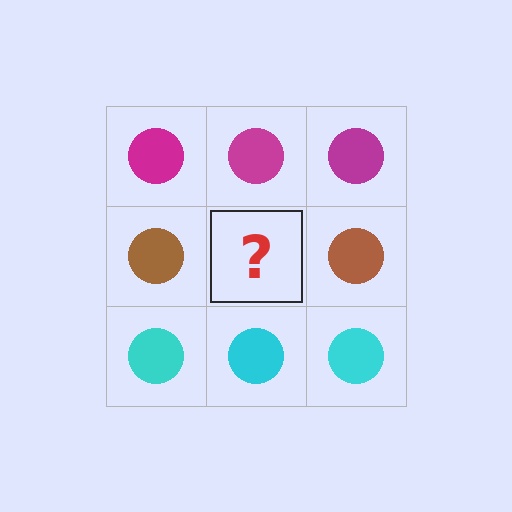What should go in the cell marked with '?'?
The missing cell should contain a brown circle.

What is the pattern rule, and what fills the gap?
The rule is that each row has a consistent color. The gap should be filled with a brown circle.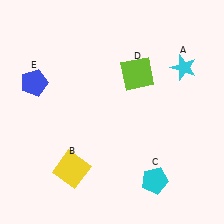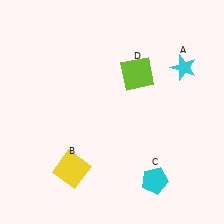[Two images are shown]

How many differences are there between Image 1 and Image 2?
There is 1 difference between the two images.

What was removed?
The blue pentagon (E) was removed in Image 2.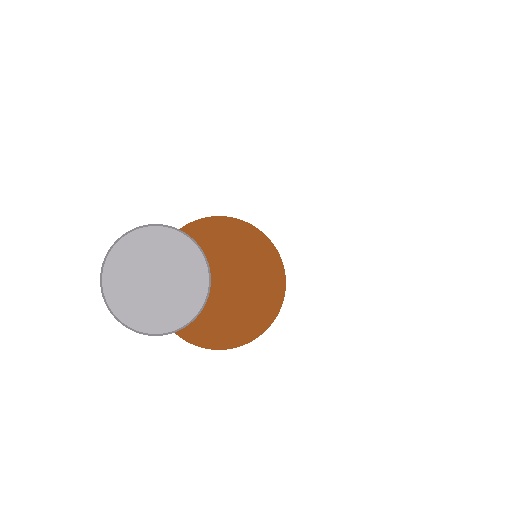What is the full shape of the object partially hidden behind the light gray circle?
The partially hidden object is a brown circle.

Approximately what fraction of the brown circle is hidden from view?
Roughly 31% of the brown circle is hidden behind the light gray circle.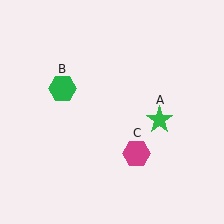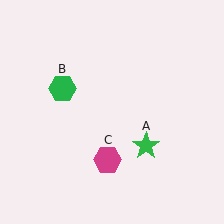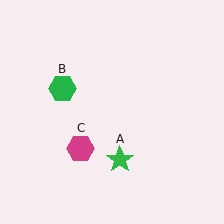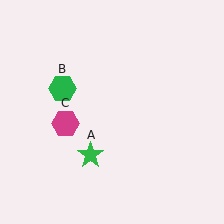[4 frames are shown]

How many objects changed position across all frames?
2 objects changed position: green star (object A), magenta hexagon (object C).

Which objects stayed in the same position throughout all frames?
Green hexagon (object B) remained stationary.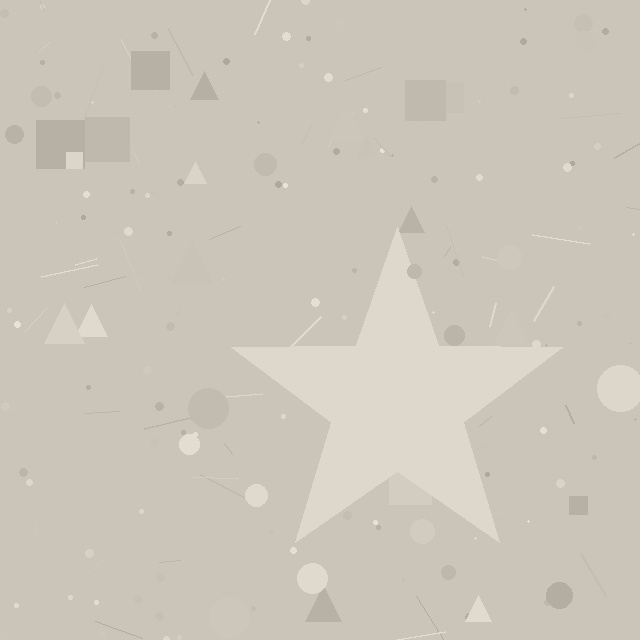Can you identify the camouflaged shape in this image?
The camouflaged shape is a star.